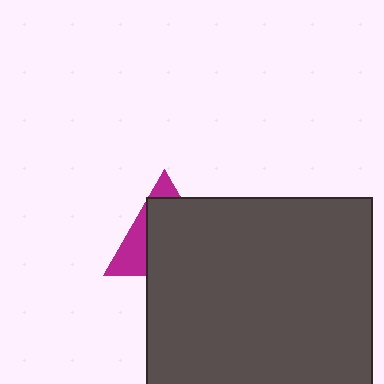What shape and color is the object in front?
The object in front is a dark gray square.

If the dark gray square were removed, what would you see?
You would see the complete magenta triangle.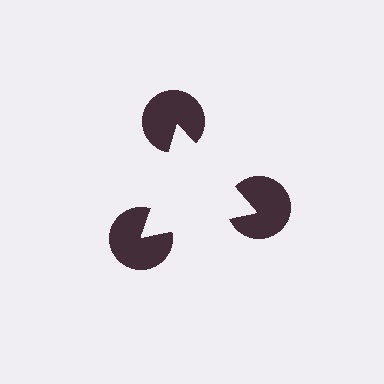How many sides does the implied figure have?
3 sides.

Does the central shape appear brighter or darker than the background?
It typically appears slightly brighter than the background, even though no actual brightness change is drawn.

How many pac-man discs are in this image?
There are 3 — one at each vertex of the illusory triangle.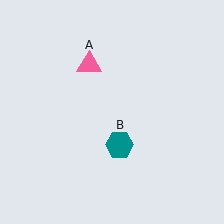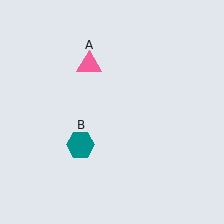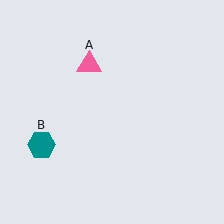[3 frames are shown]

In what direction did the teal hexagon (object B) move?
The teal hexagon (object B) moved left.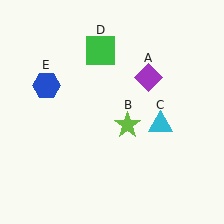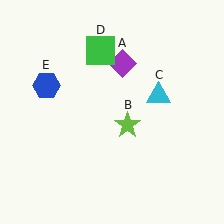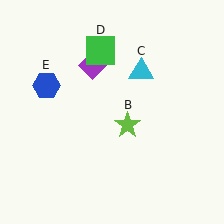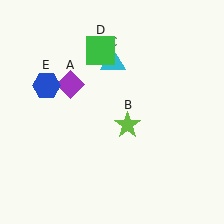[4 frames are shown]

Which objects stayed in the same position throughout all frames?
Lime star (object B) and green square (object D) and blue hexagon (object E) remained stationary.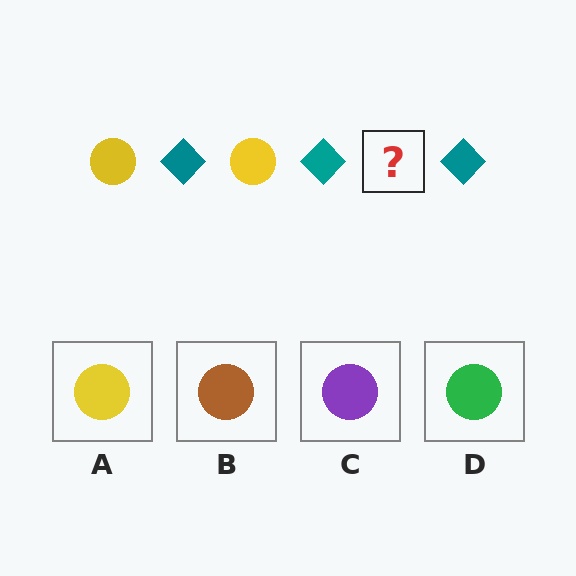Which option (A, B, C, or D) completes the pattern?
A.